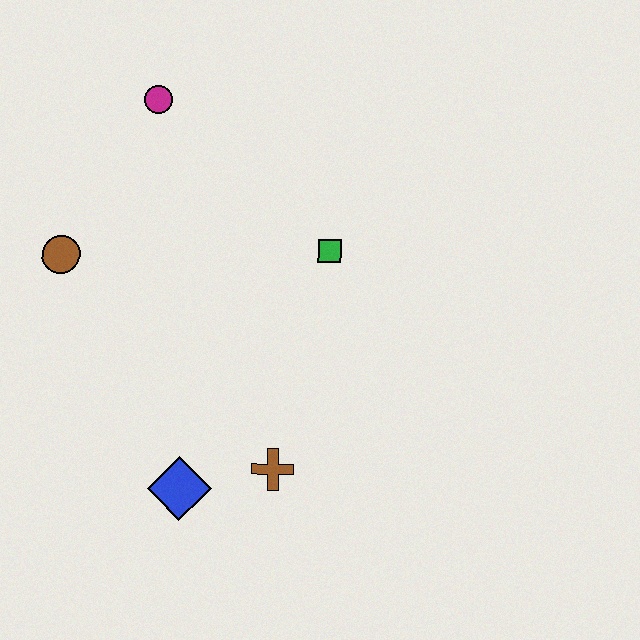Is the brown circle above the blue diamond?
Yes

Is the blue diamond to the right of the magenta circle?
Yes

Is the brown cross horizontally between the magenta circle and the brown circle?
No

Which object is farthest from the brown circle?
The brown cross is farthest from the brown circle.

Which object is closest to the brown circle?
The magenta circle is closest to the brown circle.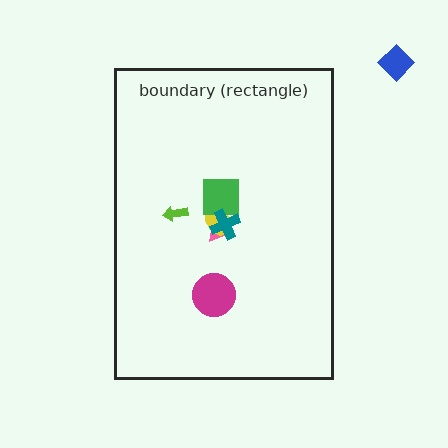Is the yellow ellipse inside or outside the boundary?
Inside.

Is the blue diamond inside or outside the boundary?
Outside.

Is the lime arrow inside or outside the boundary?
Inside.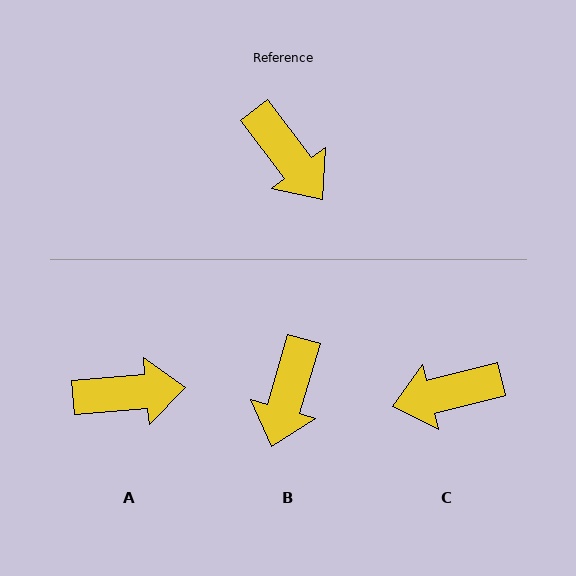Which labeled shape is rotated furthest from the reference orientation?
C, about 113 degrees away.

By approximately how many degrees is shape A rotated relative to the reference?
Approximately 58 degrees counter-clockwise.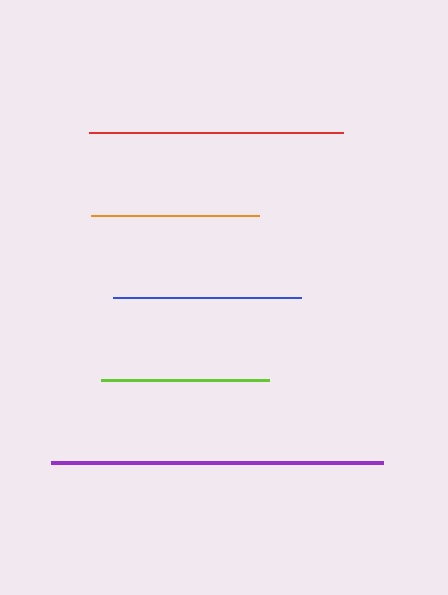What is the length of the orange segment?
The orange segment is approximately 168 pixels long.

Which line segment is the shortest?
The lime line is the shortest at approximately 168 pixels.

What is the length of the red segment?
The red segment is approximately 254 pixels long.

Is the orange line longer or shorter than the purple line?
The purple line is longer than the orange line.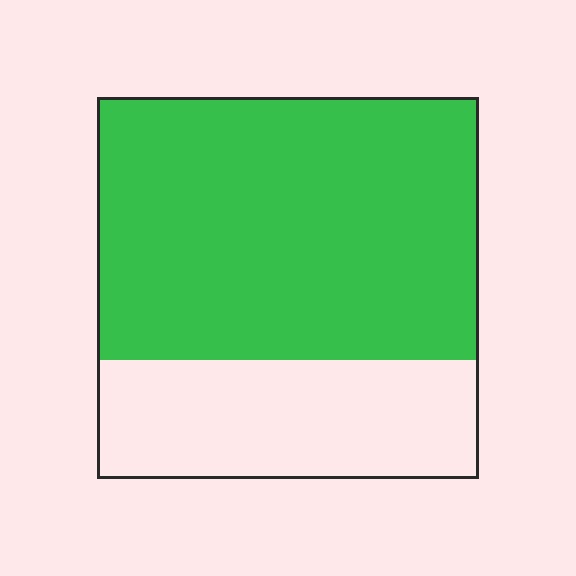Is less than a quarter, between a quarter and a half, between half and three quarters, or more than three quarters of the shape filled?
Between half and three quarters.